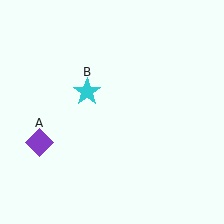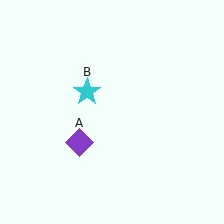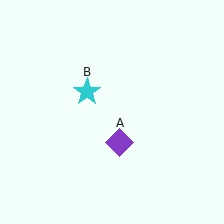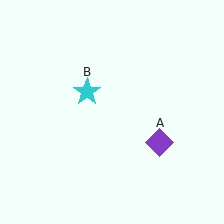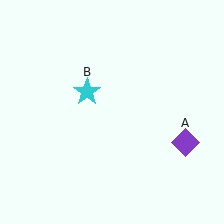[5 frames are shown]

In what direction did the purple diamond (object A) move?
The purple diamond (object A) moved right.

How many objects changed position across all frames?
1 object changed position: purple diamond (object A).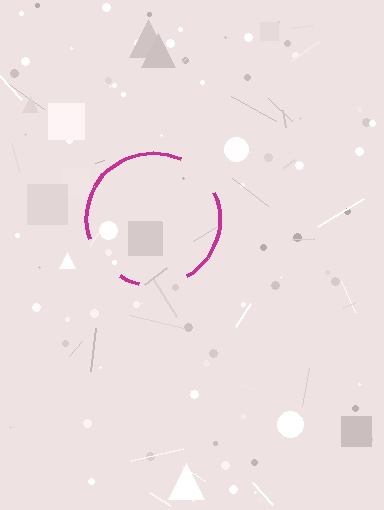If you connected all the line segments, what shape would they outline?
They would outline a circle.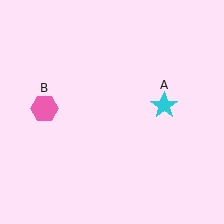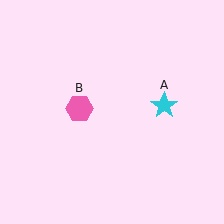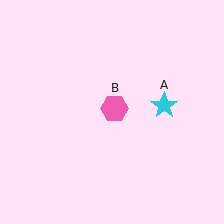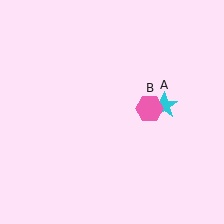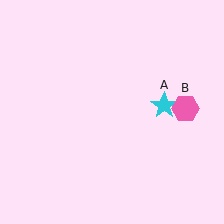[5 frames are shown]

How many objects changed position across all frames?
1 object changed position: pink hexagon (object B).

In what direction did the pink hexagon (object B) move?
The pink hexagon (object B) moved right.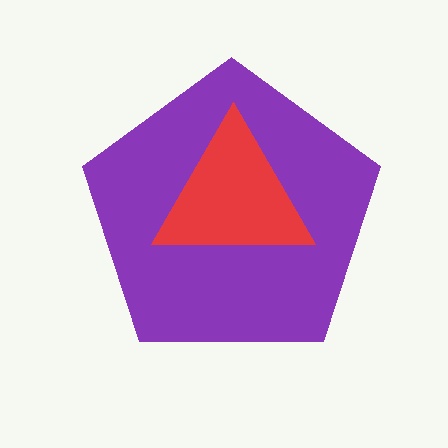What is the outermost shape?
The purple pentagon.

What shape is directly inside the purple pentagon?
The red triangle.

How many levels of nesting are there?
2.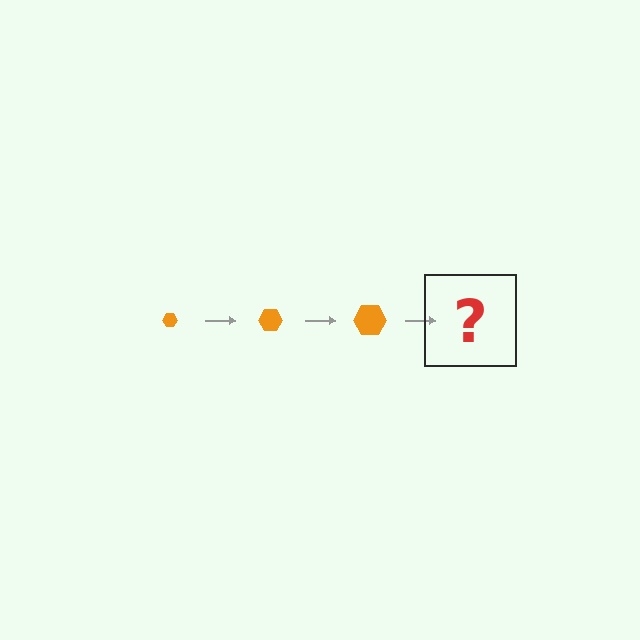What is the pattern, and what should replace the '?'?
The pattern is that the hexagon gets progressively larger each step. The '?' should be an orange hexagon, larger than the previous one.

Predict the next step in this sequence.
The next step is an orange hexagon, larger than the previous one.